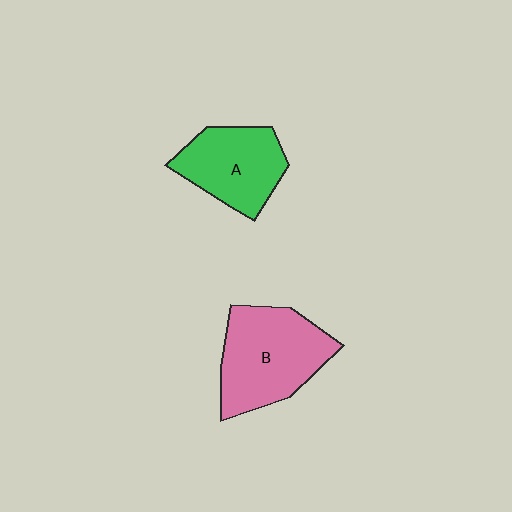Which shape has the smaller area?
Shape A (green).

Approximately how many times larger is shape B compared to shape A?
Approximately 1.3 times.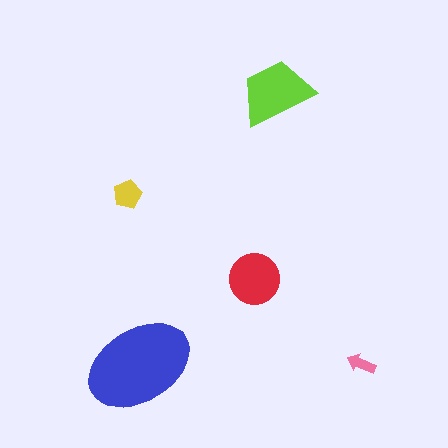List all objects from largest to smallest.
The blue ellipse, the lime trapezoid, the red circle, the yellow pentagon, the pink arrow.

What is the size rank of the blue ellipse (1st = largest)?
1st.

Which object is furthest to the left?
The yellow pentagon is leftmost.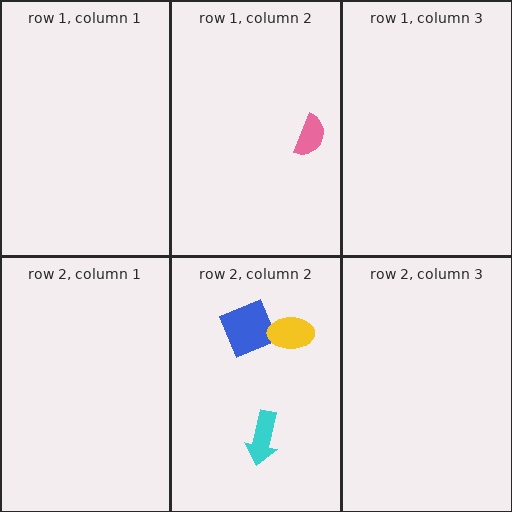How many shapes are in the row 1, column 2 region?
1.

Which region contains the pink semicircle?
The row 1, column 2 region.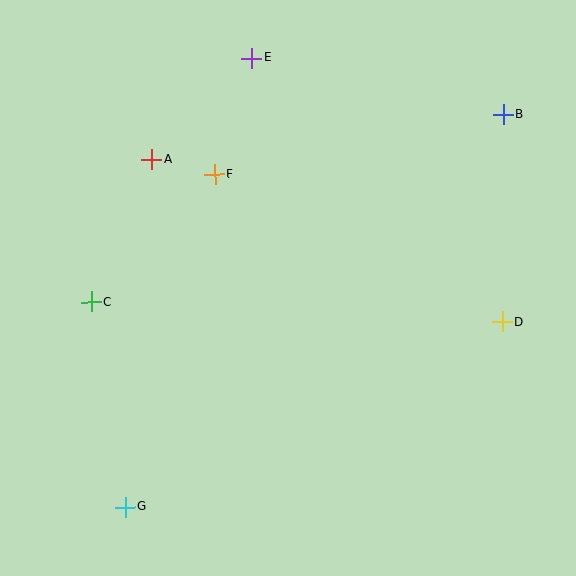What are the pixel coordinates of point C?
Point C is at (91, 302).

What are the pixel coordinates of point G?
Point G is at (125, 507).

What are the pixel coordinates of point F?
Point F is at (215, 174).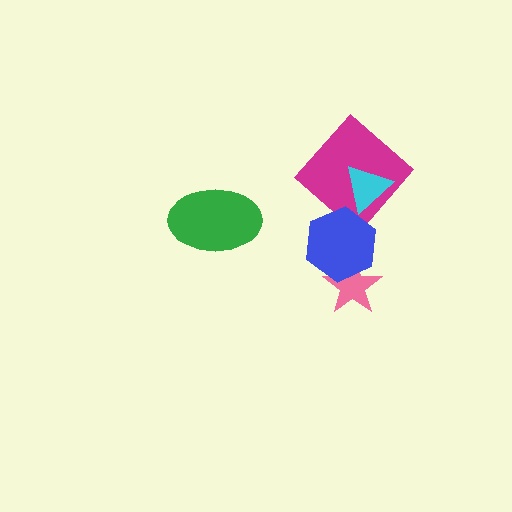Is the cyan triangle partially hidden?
No, no other shape covers it.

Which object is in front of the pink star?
The blue hexagon is in front of the pink star.